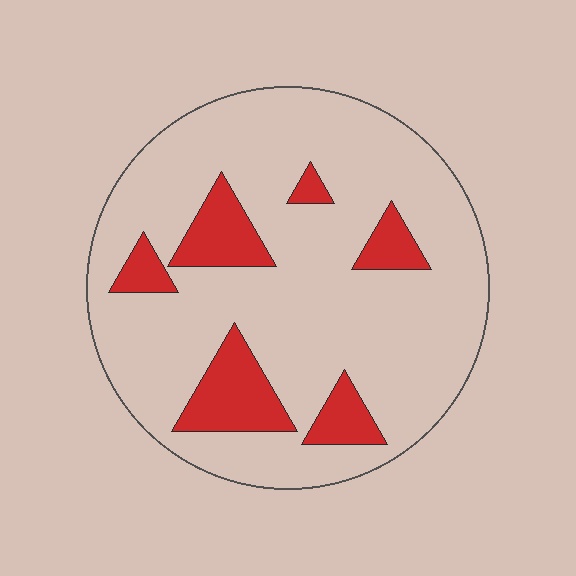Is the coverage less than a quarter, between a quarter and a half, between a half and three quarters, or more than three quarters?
Less than a quarter.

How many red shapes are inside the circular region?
6.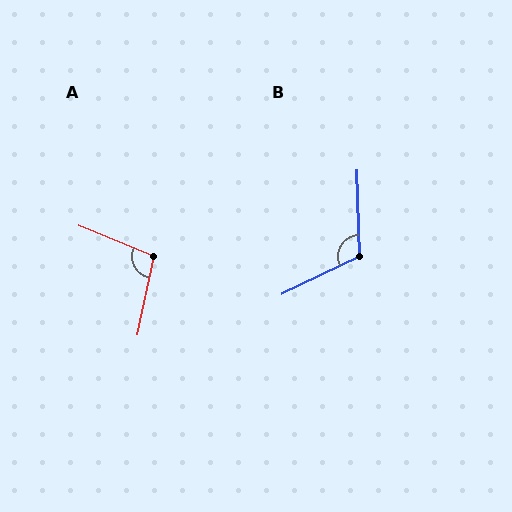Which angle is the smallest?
A, at approximately 100 degrees.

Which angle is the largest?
B, at approximately 114 degrees.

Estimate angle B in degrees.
Approximately 114 degrees.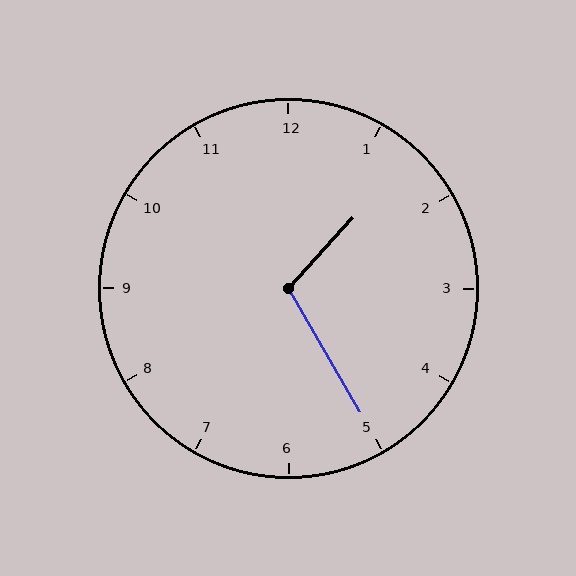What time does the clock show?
1:25.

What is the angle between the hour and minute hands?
Approximately 108 degrees.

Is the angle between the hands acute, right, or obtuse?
It is obtuse.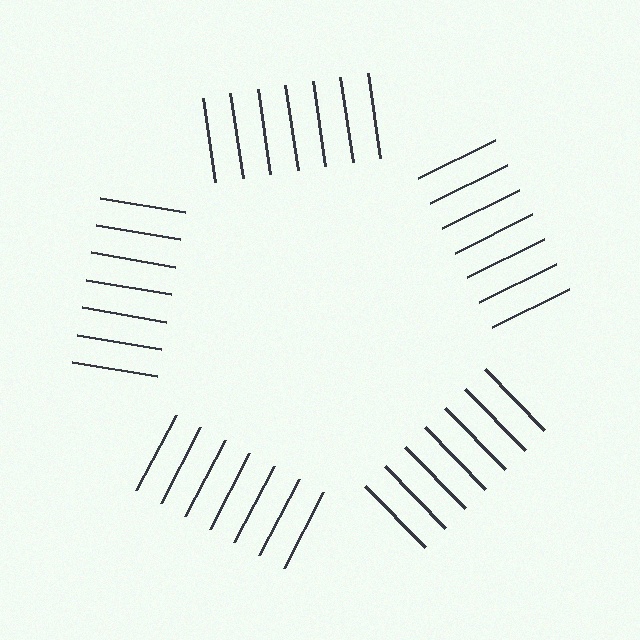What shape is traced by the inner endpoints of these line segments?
An illusory pentagon — the line segments terminate on its edges but no continuous stroke is drawn.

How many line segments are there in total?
35 — 7 along each of the 5 edges.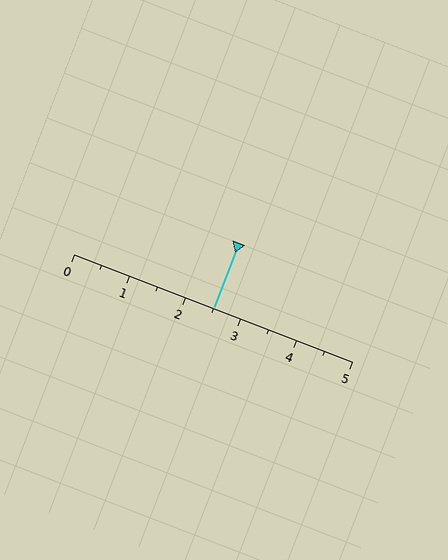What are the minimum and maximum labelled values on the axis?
The axis runs from 0 to 5.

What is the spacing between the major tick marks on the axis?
The major ticks are spaced 1 apart.